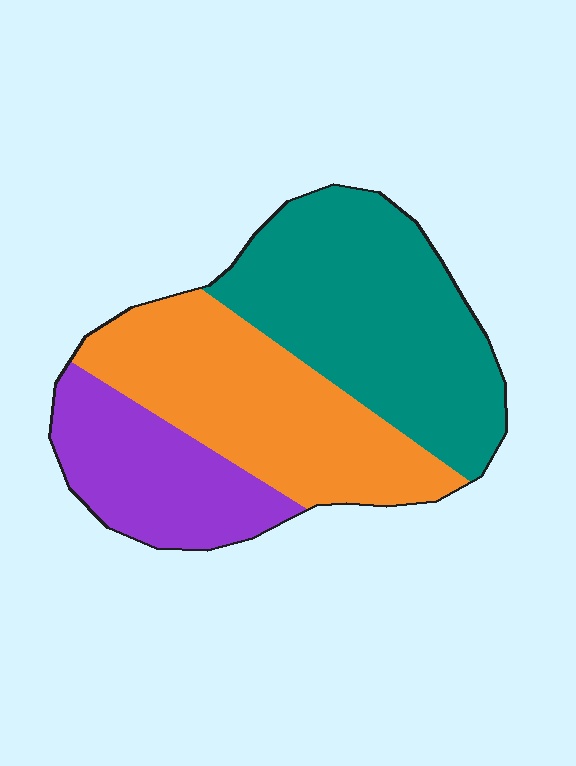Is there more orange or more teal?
Teal.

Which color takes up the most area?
Teal, at roughly 40%.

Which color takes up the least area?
Purple, at roughly 20%.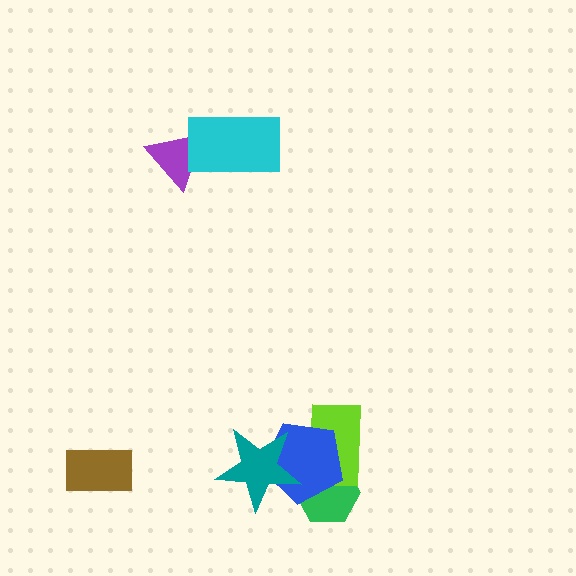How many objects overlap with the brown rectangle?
0 objects overlap with the brown rectangle.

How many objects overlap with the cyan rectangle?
1 object overlaps with the cyan rectangle.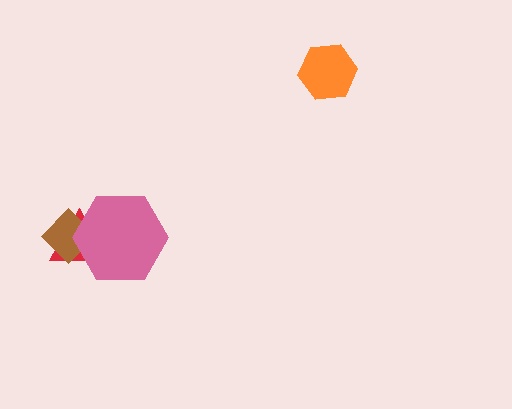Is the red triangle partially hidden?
Yes, it is partially covered by another shape.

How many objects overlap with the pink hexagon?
2 objects overlap with the pink hexagon.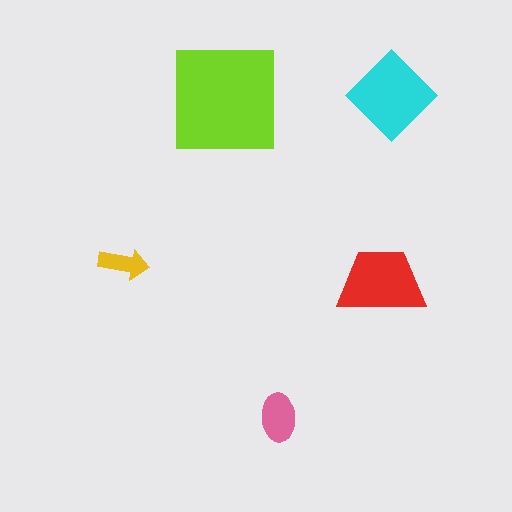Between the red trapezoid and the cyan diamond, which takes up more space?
The cyan diamond.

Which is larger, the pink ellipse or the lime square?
The lime square.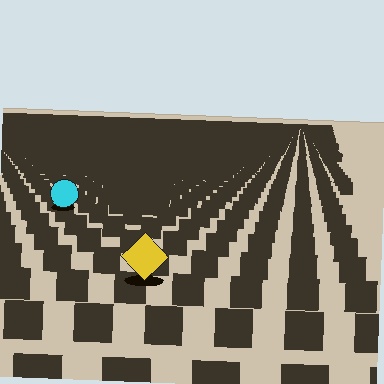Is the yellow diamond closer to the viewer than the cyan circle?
Yes. The yellow diamond is closer — you can tell from the texture gradient: the ground texture is coarser near it.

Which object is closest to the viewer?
The yellow diamond is closest. The texture marks near it are larger and more spread out.